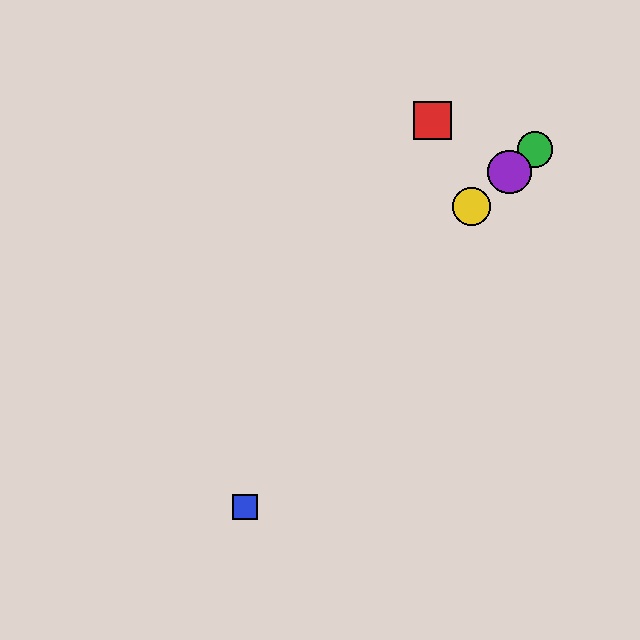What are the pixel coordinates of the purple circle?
The purple circle is at (509, 172).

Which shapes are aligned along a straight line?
The green circle, the yellow circle, the purple circle are aligned along a straight line.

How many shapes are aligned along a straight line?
3 shapes (the green circle, the yellow circle, the purple circle) are aligned along a straight line.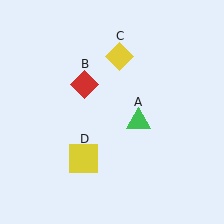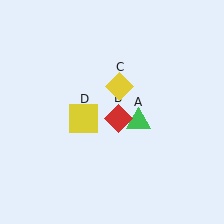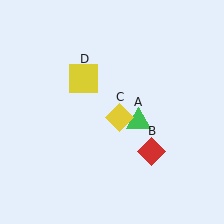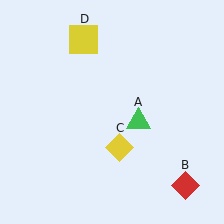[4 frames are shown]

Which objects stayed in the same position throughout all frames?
Green triangle (object A) remained stationary.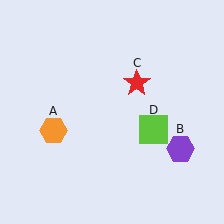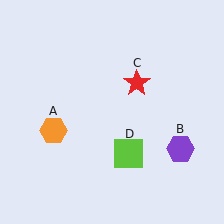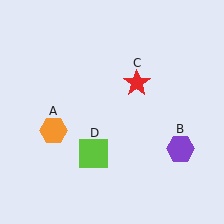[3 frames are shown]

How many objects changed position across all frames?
1 object changed position: lime square (object D).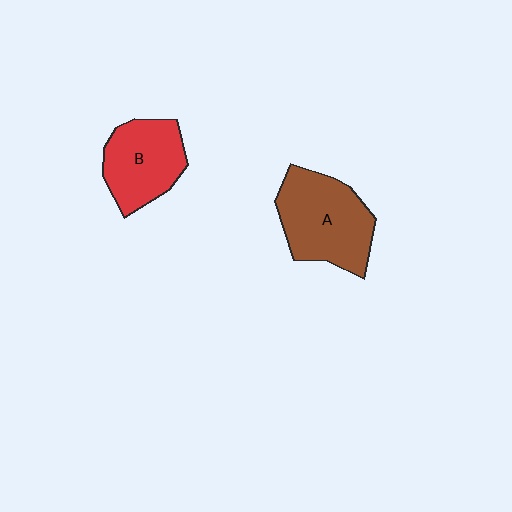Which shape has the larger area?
Shape A (brown).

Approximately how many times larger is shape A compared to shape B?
Approximately 1.2 times.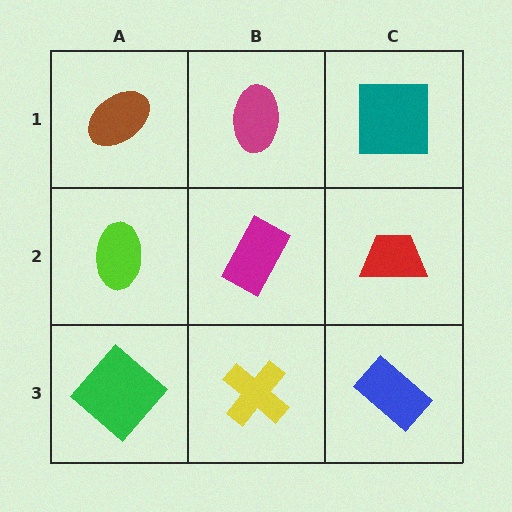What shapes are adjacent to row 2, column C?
A teal square (row 1, column C), a blue rectangle (row 3, column C), a magenta rectangle (row 2, column B).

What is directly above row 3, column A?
A lime ellipse.